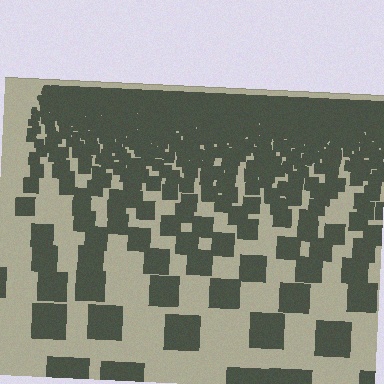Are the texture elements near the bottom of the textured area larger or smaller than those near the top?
Larger. Near the bottom, elements are closer to the viewer and appear at a bigger on-screen size.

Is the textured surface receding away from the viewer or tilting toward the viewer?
The surface is receding away from the viewer. Texture elements get smaller and denser toward the top.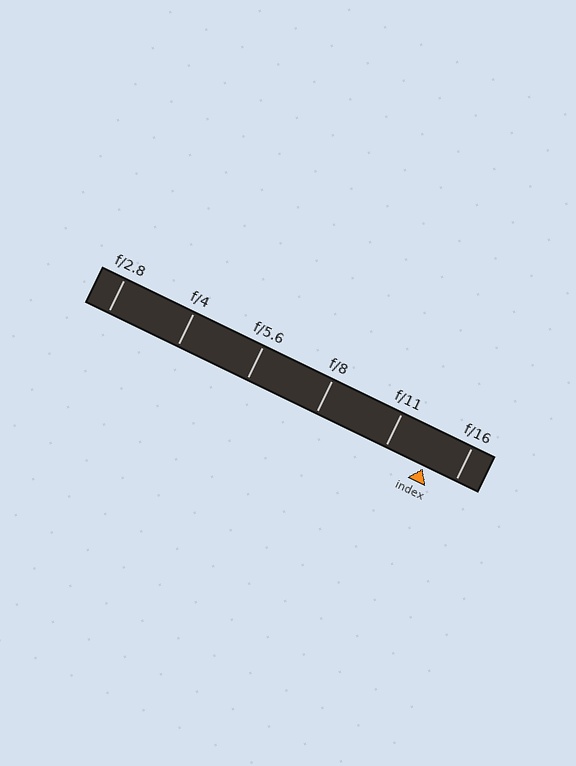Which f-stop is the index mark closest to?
The index mark is closest to f/16.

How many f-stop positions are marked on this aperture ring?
There are 6 f-stop positions marked.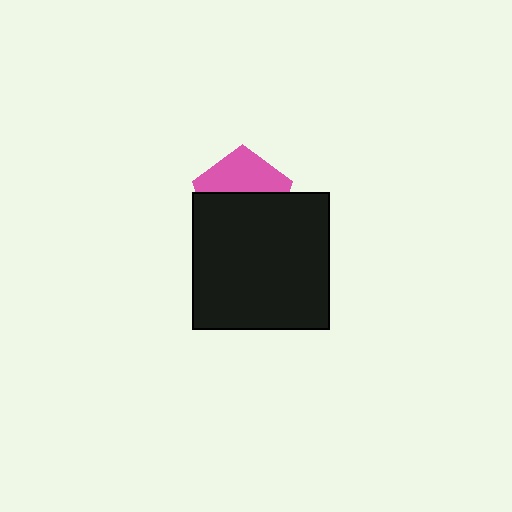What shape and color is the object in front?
The object in front is a black square.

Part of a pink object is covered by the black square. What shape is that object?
It is a pentagon.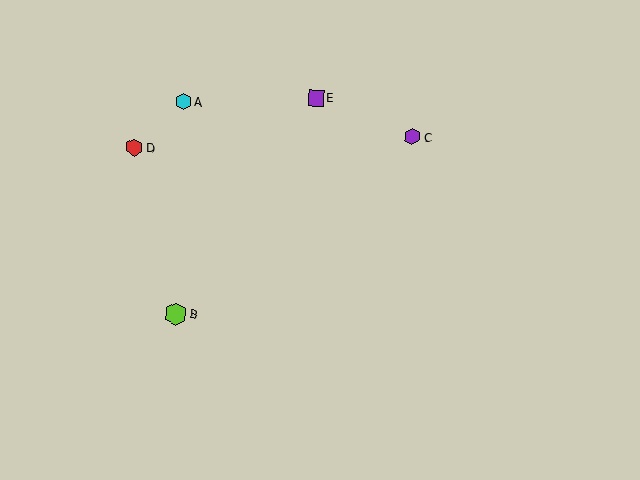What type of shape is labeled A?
Shape A is a cyan hexagon.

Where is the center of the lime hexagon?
The center of the lime hexagon is at (176, 314).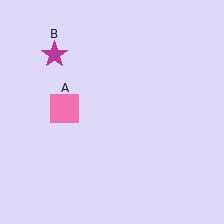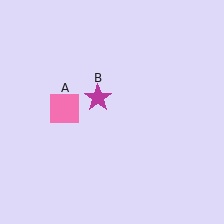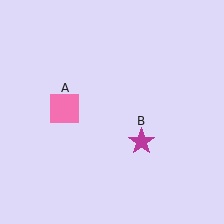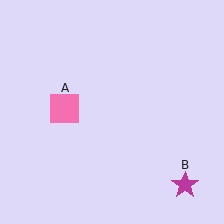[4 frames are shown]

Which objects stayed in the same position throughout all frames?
Pink square (object A) remained stationary.